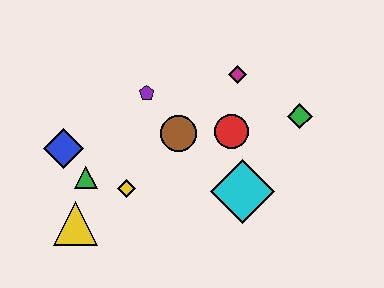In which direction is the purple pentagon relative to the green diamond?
The purple pentagon is to the left of the green diamond.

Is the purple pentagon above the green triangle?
Yes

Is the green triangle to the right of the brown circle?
No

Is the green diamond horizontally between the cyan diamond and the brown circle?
No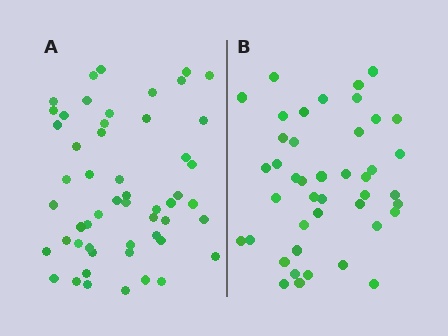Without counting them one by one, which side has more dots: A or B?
Region A (the left region) has more dots.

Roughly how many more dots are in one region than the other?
Region A has roughly 10 or so more dots than region B.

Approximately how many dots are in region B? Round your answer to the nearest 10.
About 40 dots. (The exact count is 43, which rounds to 40.)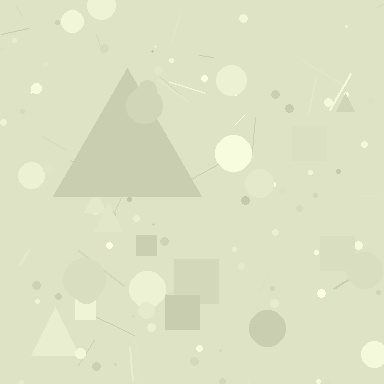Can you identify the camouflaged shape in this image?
The camouflaged shape is a triangle.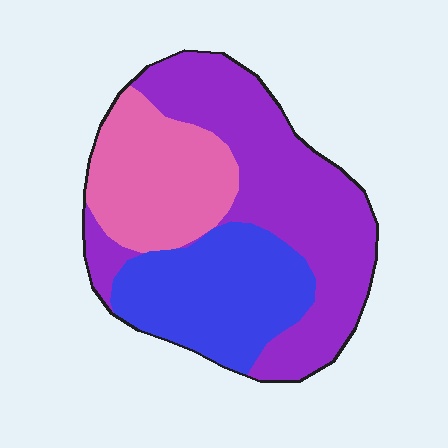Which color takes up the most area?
Purple, at roughly 45%.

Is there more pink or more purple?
Purple.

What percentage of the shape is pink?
Pink takes up between a quarter and a half of the shape.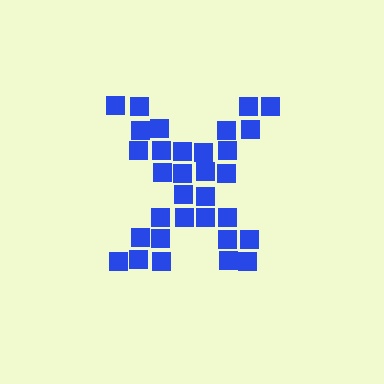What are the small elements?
The small elements are squares.